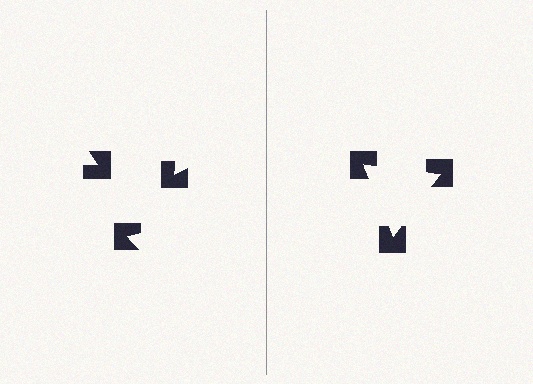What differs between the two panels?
The notched squares are positioned identically on both sides; only the wedge orientations differ. On the right they align to a triangle; on the left they are misaligned.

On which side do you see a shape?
An illusory triangle appears on the right side. On the left side the wedge cuts are rotated, so no coherent shape forms.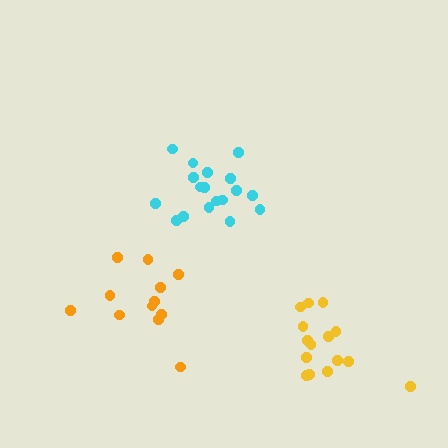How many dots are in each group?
Group 1: 15 dots, Group 2: 18 dots, Group 3: 12 dots (45 total).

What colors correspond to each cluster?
The clusters are colored: yellow, cyan, orange.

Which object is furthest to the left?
The orange cluster is leftmost.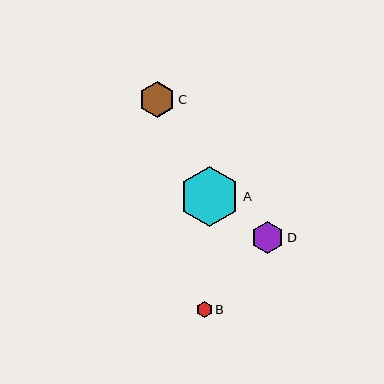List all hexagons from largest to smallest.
From largest to smallest: A, C, D, B.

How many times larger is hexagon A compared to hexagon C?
Hexagon A is approximately 1.6 times the size of hexagon C.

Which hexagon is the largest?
Hexagon A is the largest with a size of approximately 60 pixels.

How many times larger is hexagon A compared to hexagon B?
Hexagon A is approximately 3.7 times the size of hexagon B.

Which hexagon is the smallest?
Hexagon B is the smallest with a size of approximately 16 pixels.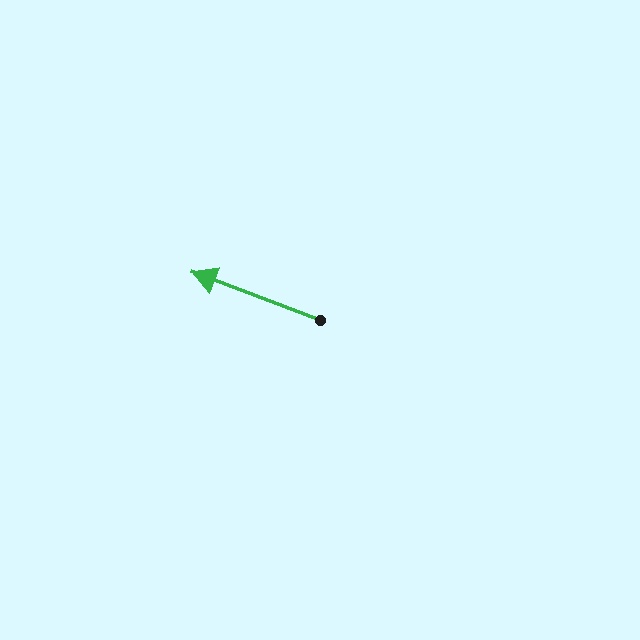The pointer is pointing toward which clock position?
Roughly 10 o'clock.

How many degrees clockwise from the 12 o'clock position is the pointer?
Approximately 291 degrees.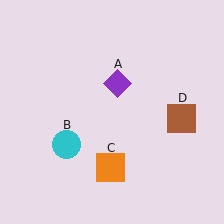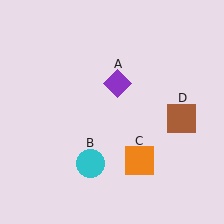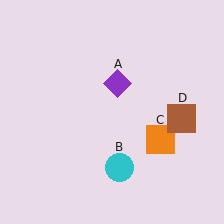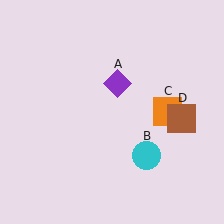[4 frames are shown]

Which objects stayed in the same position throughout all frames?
Purple diamond (object A) and brown square (object D) remained stationary.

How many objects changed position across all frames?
2 objects changed position: cyan circle (object B), orange square (object C).